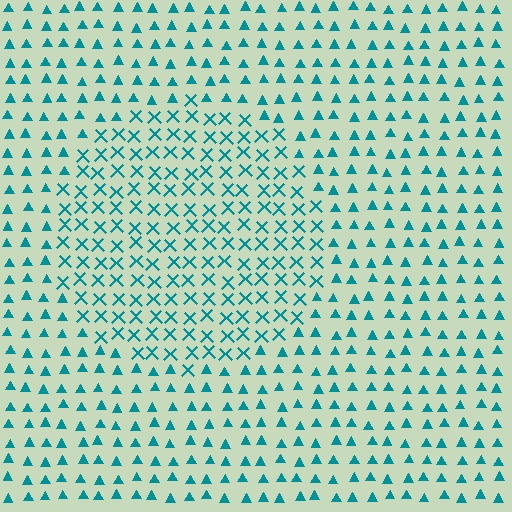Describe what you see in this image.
The image is filled with small teal elements arranged in a uniform grid. A circle-shaped region contains X marks, while the surrounding area contains triangles. The boundary is defined purely by the change in element shape.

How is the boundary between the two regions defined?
The boundary is defined by a change in element shape: X marks inside vs. triangles outside. All elements share the same color and spacing.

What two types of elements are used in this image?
The image uses X marks inside the circle region and triangles outside it.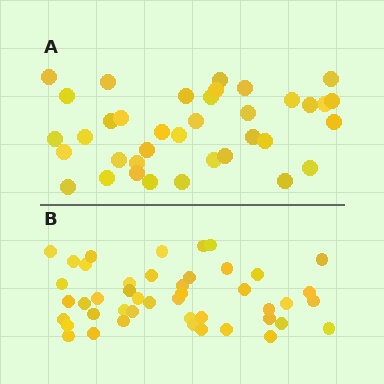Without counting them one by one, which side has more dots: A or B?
Region B (the bottom region) has more dots.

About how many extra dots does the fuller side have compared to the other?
Region B has roughly 8 or so more dots than region A.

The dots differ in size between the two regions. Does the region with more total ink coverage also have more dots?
No. Region A has more total ink coverage because its dots are larger, but region B actually contains more individual dots. Total area can be misleading — the number of items is what matters here.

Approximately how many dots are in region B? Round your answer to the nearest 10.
About 40 dots. (The exact count is 45, which rounds to 40.)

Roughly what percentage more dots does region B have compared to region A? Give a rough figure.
About 20% more.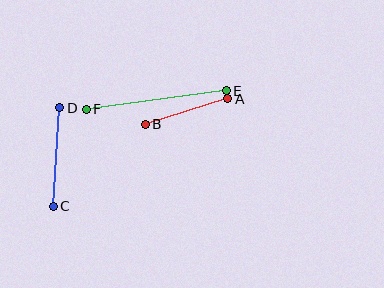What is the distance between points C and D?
The distance is approximately 99 pixels.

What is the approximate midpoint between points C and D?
The midpoint is at approximately (57, 157) pixels.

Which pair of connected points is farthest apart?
Points E and F are farthest apart.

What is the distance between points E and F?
The distance is approximately 142 pixels.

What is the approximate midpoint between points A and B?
The midpoint is at approximately (187, 112) pixels.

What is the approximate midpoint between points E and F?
The midpoint is at approximately (156, 100) pixels.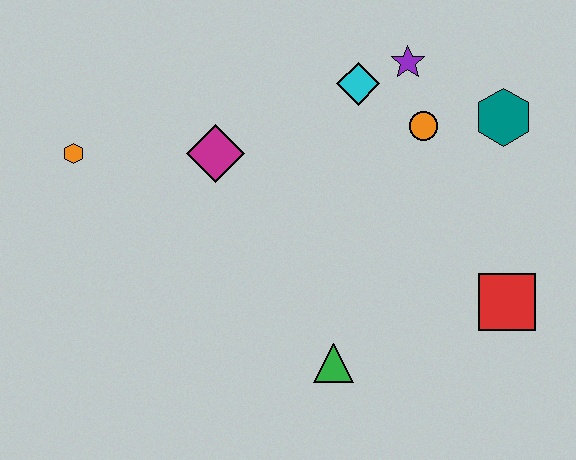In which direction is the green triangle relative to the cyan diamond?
The green triangle is below the cyan diamond.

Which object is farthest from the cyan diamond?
The orange hexagon is farthest from the cyan diamond.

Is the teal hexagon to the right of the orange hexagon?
Yes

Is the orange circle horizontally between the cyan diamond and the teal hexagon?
Yes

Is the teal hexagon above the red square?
Yes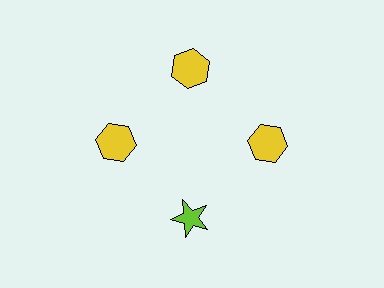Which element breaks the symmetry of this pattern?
The lime star at roughly the 6 o'clock position breaks the symmetry. All other shapes are yellow hexagons.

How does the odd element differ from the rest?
It differs in both color (lime instead of yellow) and shape (star instead of hexagon).